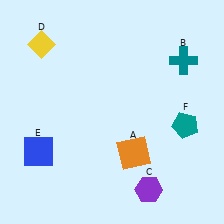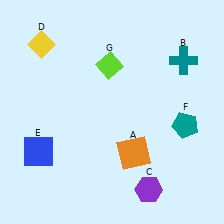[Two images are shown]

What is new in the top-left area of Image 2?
A lime diamond (G) was added in the top-left area of Image 2.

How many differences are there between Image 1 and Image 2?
There is 1 difference between the two images.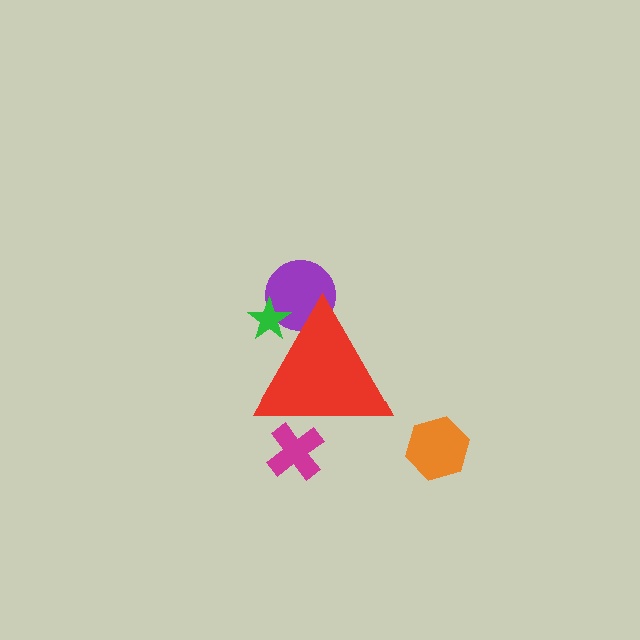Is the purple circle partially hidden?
Yes, the purple circle is partially hidden behind the red triangle.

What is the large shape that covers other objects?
A red triangle.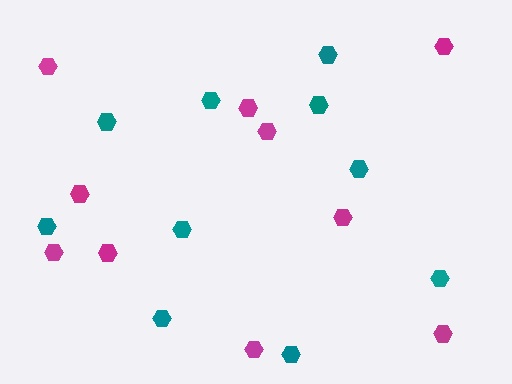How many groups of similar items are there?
There are 2 groups: one group of teal hexagons (10) and one group of magenta hexagons (10).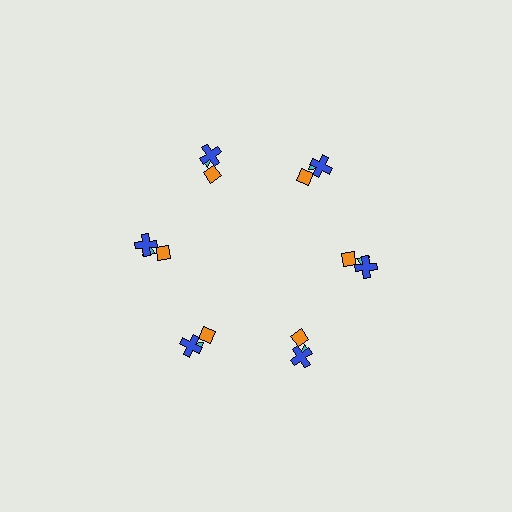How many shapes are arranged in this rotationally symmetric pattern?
There are 18 shapes, arranged in 6 groups of 3.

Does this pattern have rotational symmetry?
Yes, this pattern has 6-fold rotational symmetry. It looks the same after rotating 60 degrees around the center.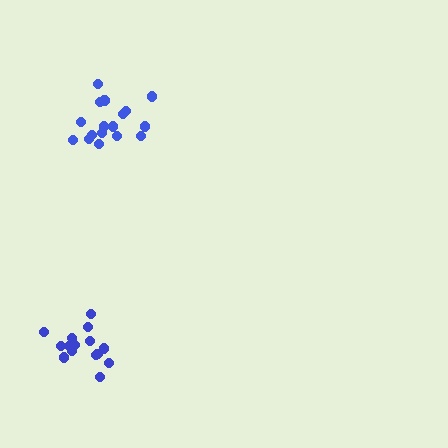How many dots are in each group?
Group 1: 15 dots, Group 2: 17 dots (32 total).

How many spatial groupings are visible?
There are 2 spatial groupings.